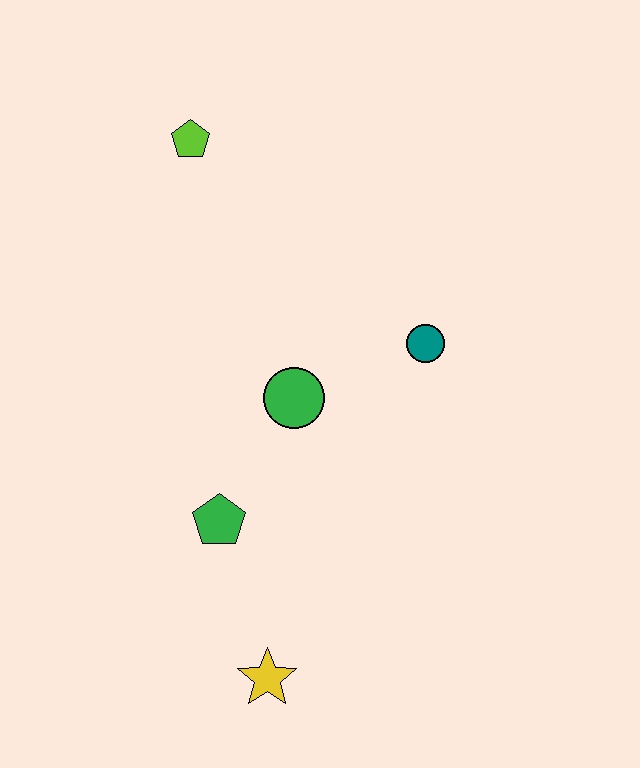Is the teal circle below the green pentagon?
No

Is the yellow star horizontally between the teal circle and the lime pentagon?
Yes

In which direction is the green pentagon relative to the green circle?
The green pentagon is below the green circle.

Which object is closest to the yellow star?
The green pentagon is closest to the yellow star.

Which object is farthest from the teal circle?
The yellow star is farthest from the teal circle.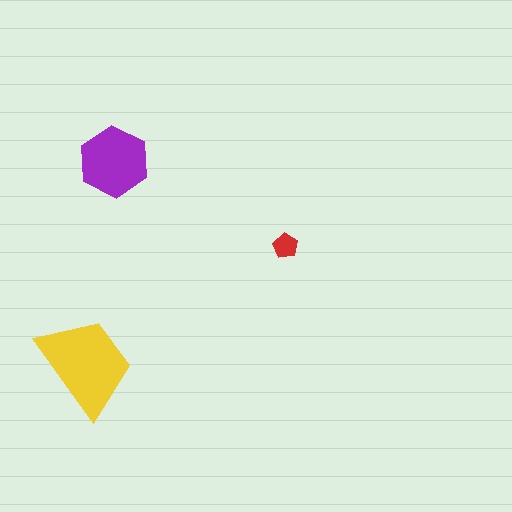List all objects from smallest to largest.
The red pentagon, the purple hexagon, the yellow trapezoid.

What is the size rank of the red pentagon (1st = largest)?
3rd.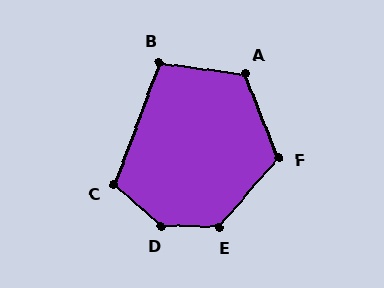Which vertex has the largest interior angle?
D, at approximately 140 degrees.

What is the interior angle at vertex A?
Approximately 119 degrees (obtuse).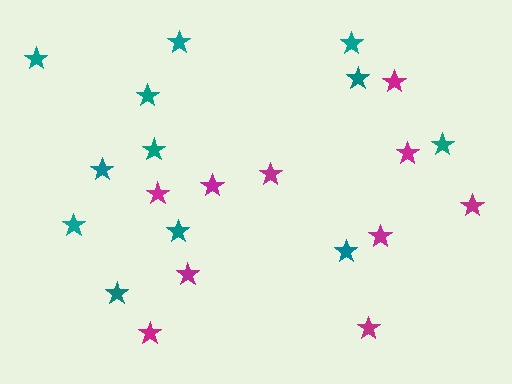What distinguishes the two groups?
There are 2 groups: one group of teal stars (12) and one group of magenta stars (10).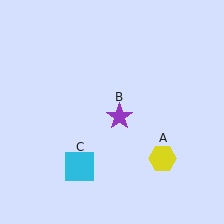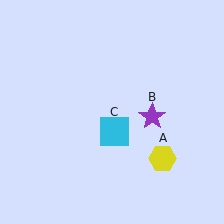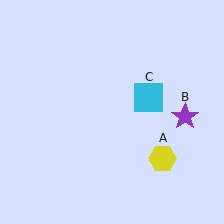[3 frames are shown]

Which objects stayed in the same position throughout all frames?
Yellow hexagon (object A) remained stationary.